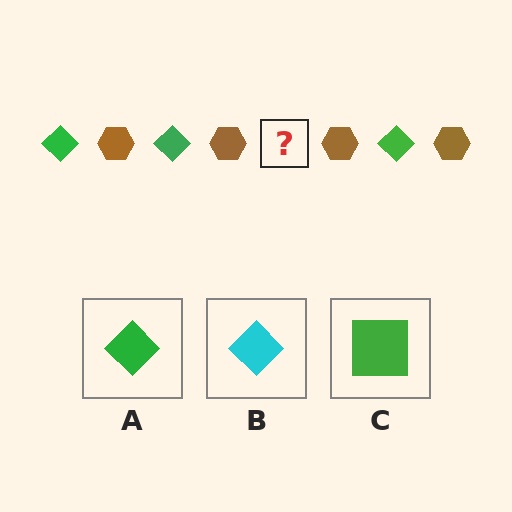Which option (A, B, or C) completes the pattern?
A.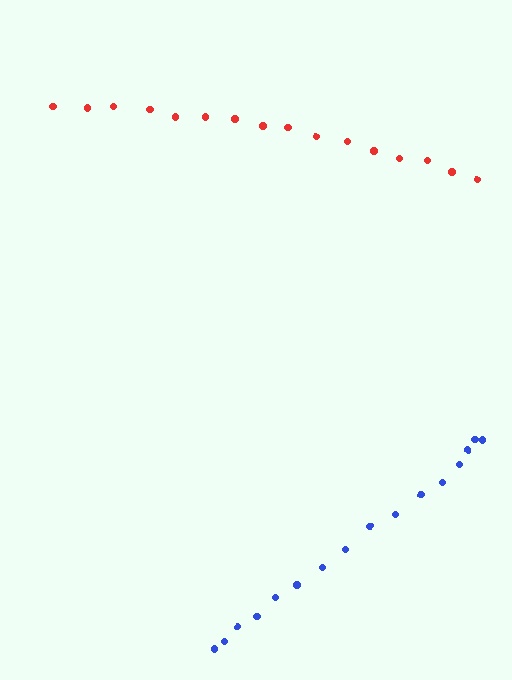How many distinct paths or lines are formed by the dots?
There are 2 distinct paths.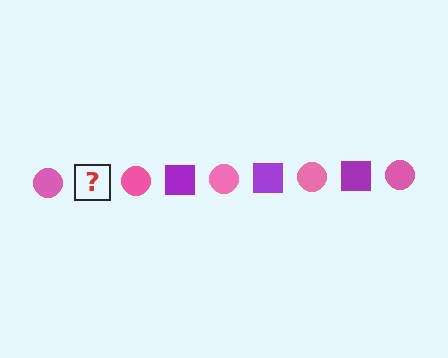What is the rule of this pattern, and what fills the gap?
The rule is that the pattern alternates between pink circle and purple square. The gap should be filled with a purple square.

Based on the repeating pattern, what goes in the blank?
The blank should be a purple square.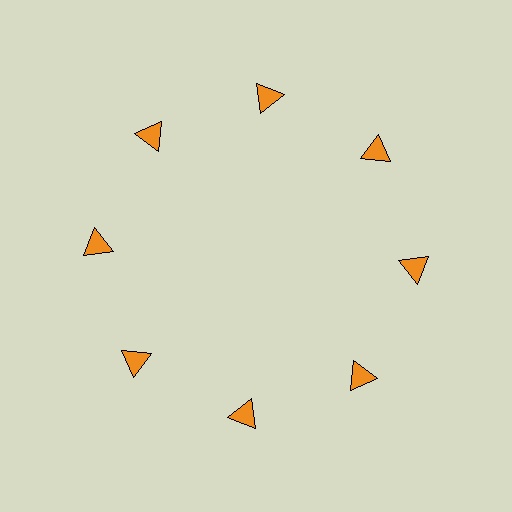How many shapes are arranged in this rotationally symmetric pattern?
There are 8 shapes, arranged in 8 groups of 1.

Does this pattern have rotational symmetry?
Yes, this pattern has 8-fold rotational symmetry. It looks the same after rotating 45 degrees around the center.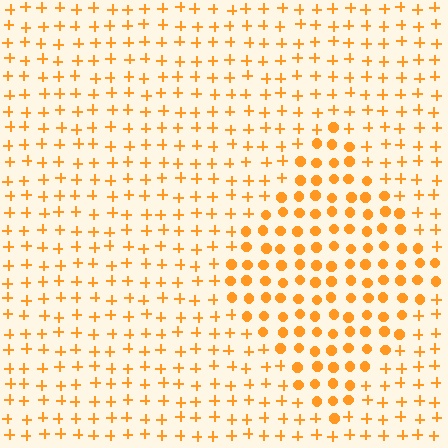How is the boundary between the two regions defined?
The boundary is defined by a change in element shape: circles inside vs. plus signs outside. All elements share the same color and spacing.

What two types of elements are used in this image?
The image uses circles inside the diamond region and plus signs outside it.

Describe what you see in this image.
The image is filled with small orange elements arranged in a uniform grid. A diamond-shaped region contains circles, while the surrounding area contains plus signs. The boundary is defined purely by the change in element shape.